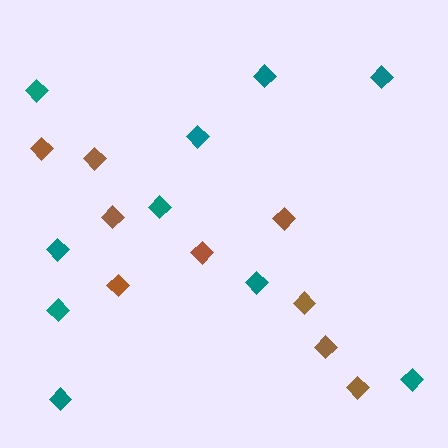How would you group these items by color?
There are 2 groups: one group of teal diamonds (10) and one group of brown diamonds (9).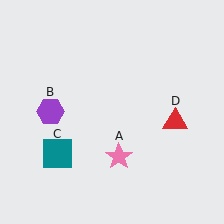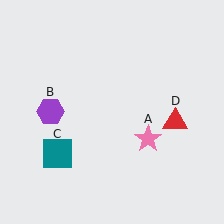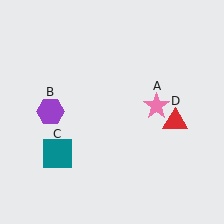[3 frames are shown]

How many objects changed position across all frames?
1 object changed position: pink star (object A).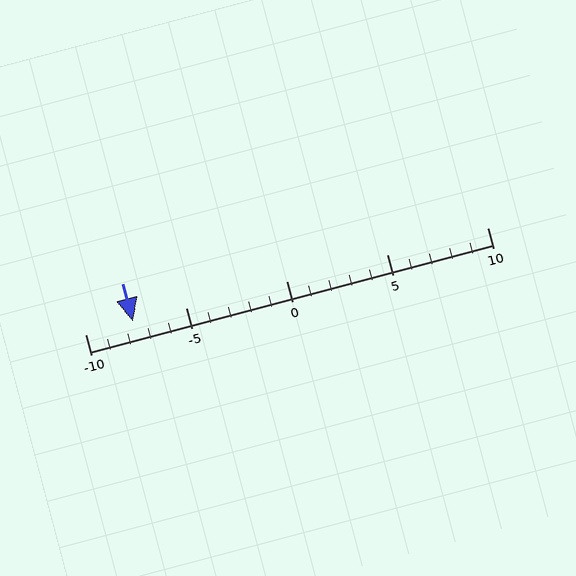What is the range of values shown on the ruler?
The ruler shows values from -10 to 10.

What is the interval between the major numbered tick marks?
The major tick marks are spaced 5 units apart.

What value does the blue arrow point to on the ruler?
The blue arrow points to approximately -8.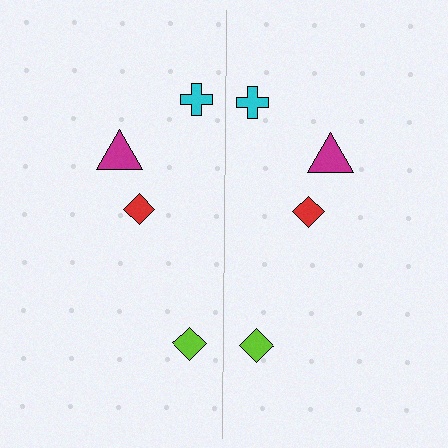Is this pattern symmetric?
Yes, this pattern has bilateral (reflection) symmetry.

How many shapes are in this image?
There are 8 shapes in this image.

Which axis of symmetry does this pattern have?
The pattern has a vertical axis of symmetry running through the center of the image.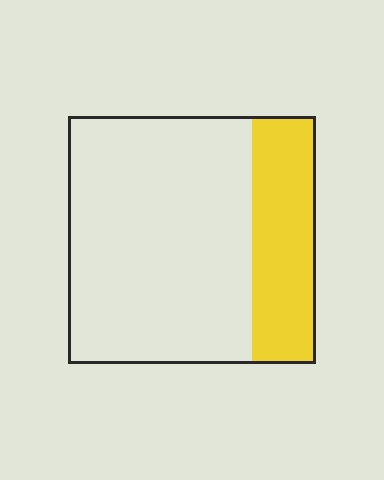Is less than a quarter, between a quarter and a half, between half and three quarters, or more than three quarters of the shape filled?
Between a quarter and a half.